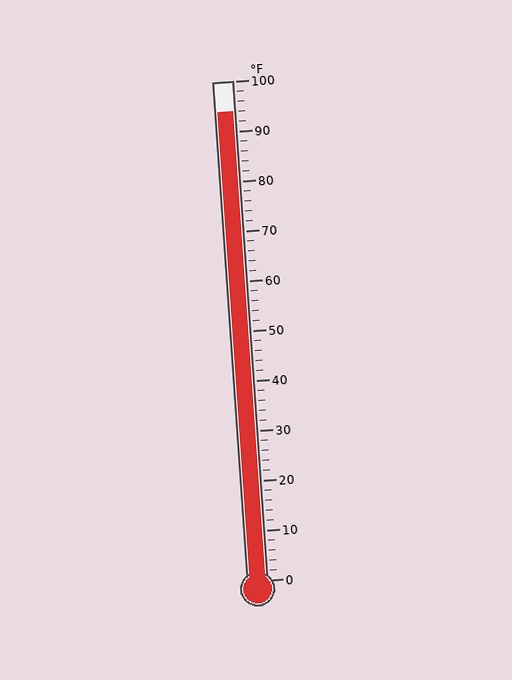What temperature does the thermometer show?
The thermometer shows approximately 94°F.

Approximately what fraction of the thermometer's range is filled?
The thermometer is filled to approximately 95% of its range.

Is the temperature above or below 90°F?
The temperature is above 90°F.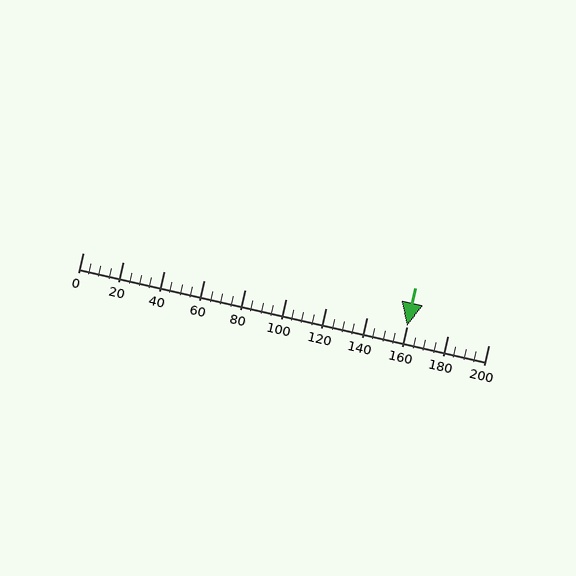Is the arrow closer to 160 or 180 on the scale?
The arrow is closer to 160.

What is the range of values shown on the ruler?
The ruler shows values from 0 to 200.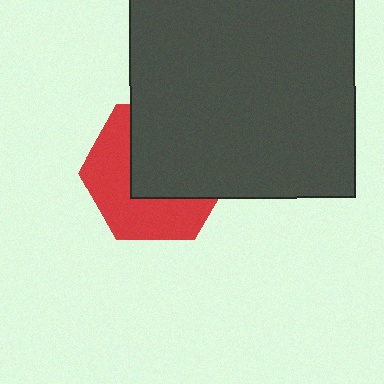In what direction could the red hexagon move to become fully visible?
The red hexagon could move toward the lower-left. That would shift it out from behind the dark gray square entirely.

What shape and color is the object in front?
The object in front is a dark gray square.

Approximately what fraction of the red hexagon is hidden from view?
Roughly 53% of the red hexagon is hidden behind the dark gray square.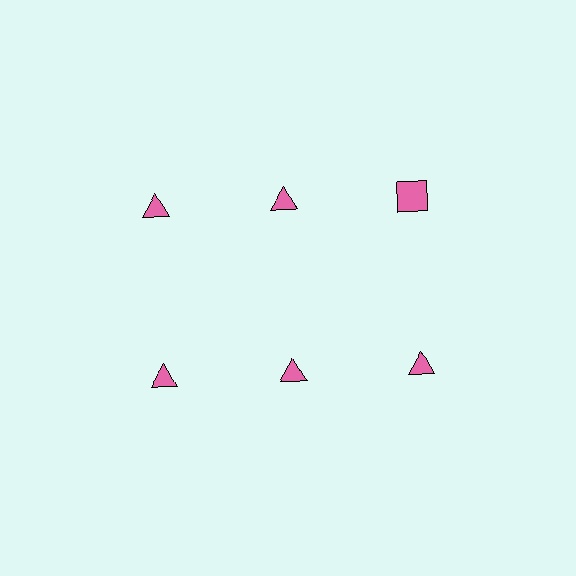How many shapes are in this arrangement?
There are 6 shapes arranged in a grid pattern.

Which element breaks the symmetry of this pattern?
The pink square in the top row, center column breaks the symmetry. All other shapes are pink triangles.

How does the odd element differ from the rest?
It has a different shape: square instead of triangle.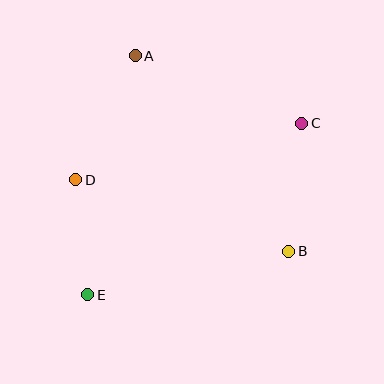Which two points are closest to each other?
Points D and E are closest to each other.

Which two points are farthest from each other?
Points C and E are farthest from each other.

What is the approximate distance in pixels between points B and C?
The distance between B and C is approximately 129 pixels.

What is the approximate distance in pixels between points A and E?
The distance between A and E is approximately 243 pixels.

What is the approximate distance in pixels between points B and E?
The distance between B and E is approximately 206 pixels.